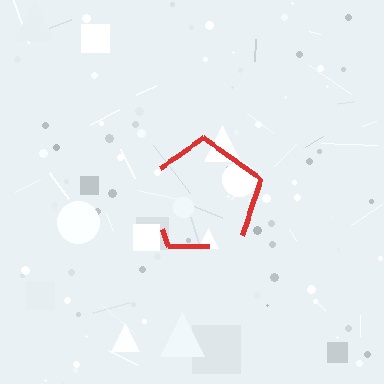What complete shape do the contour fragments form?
The contour fragments form a pentagon.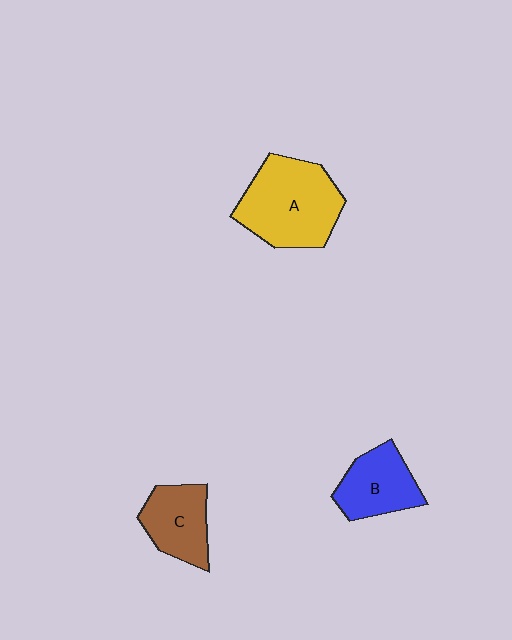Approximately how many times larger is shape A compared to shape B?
Approximately 1.7 times.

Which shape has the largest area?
Shape A (yellow).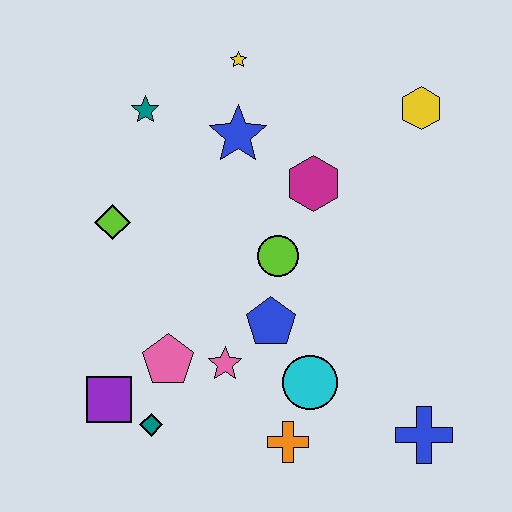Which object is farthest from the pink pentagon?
The yellow hexagon is farthest from the pink pentagon.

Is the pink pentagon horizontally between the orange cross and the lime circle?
No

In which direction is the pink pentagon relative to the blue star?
The pink pentagon is below the blue star.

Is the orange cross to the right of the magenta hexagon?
No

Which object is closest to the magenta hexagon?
The lime circle is closest to the magenta hexagon.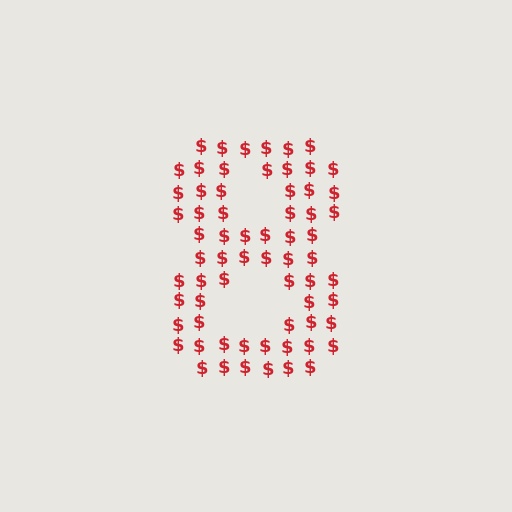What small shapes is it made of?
It is made of small dollar signs.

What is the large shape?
The large shape is the digit 8.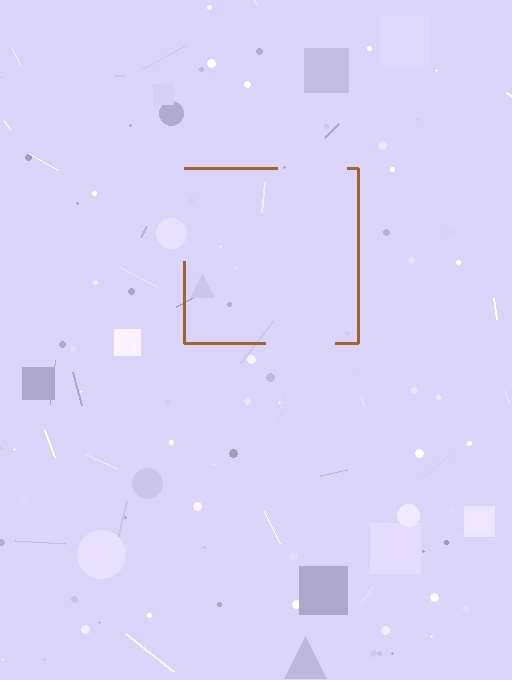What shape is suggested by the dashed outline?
The dashed outline suggests a square.